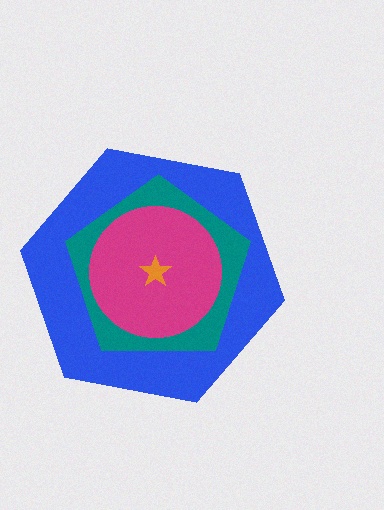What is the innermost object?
The orange star.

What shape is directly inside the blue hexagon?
The teal pentagon.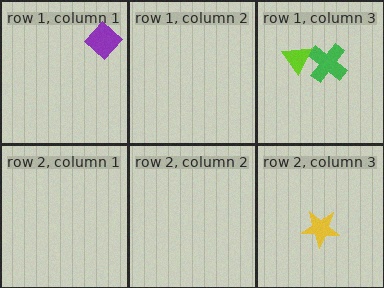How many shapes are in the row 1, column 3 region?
2.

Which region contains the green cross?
The row 1, column 3 region.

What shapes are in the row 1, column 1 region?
The purple diamond.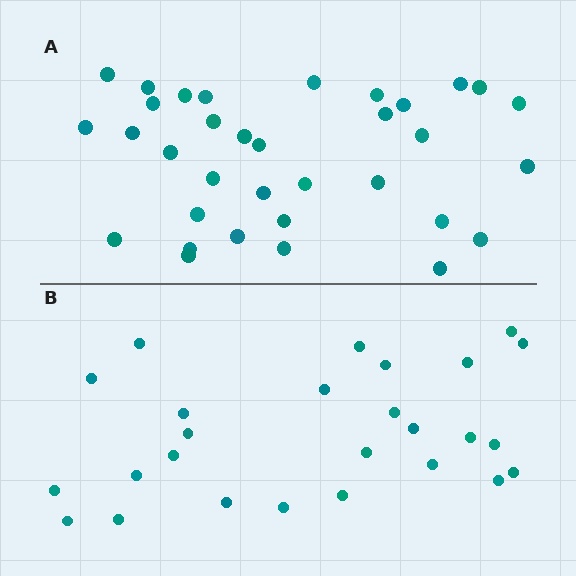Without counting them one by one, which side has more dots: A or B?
Region A (the top region) has more dots.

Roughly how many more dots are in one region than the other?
Region A has roughly 8 or so more dots than region B.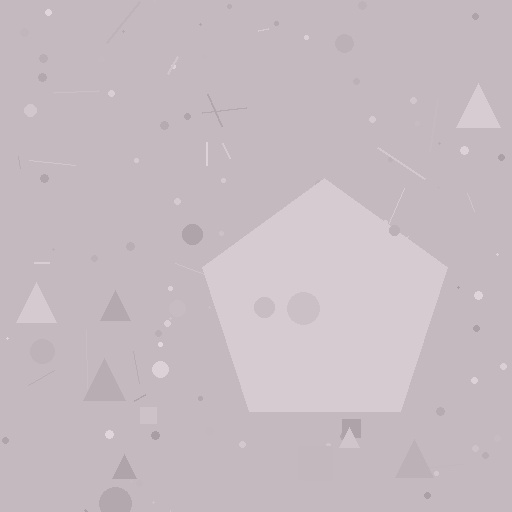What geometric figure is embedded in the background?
A pentagon is embedded in the background.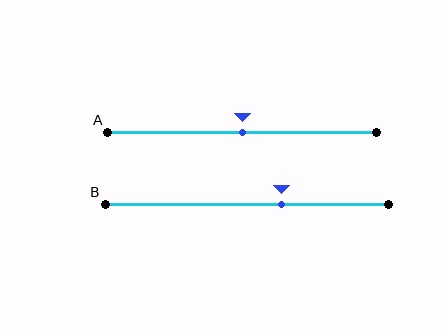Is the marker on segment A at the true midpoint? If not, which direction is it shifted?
Yes, the marker on segment A is at the true midpoint.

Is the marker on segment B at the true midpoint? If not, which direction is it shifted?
No, the marker on segment B is shifted to the right by about 12% of the segment length.